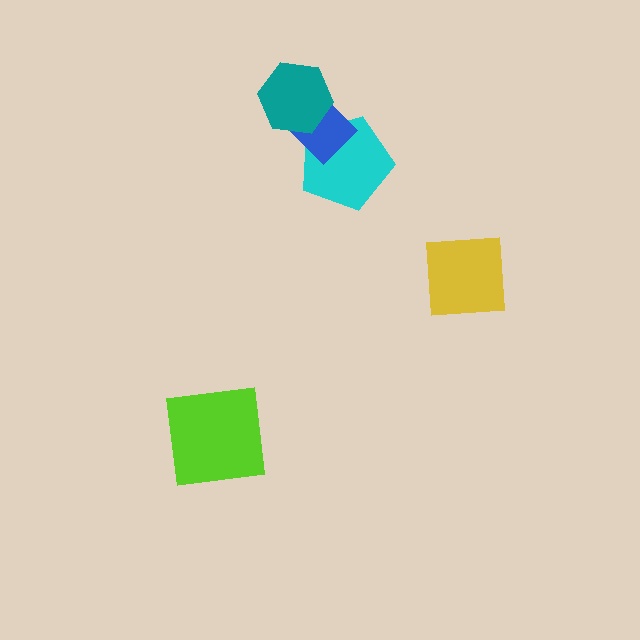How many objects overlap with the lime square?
0 objects overlap with the lime square.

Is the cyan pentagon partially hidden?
Yes, it is partially covered by another shape.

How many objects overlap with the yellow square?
0 objects overlap with the yellow square.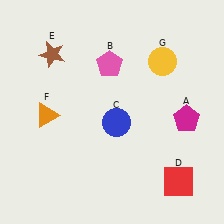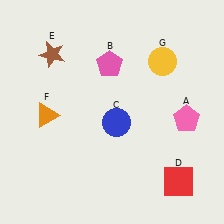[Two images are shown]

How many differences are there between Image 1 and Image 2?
There is 1 difference between the two images.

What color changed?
The pentagon (A) changed from magenta in Image 1 to pink in Image 2.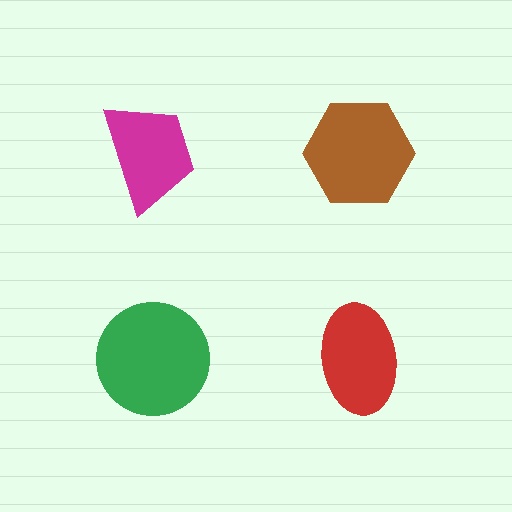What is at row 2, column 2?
A red ellipse.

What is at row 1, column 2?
A brown hexagon.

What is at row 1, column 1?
A magenta trapezoid.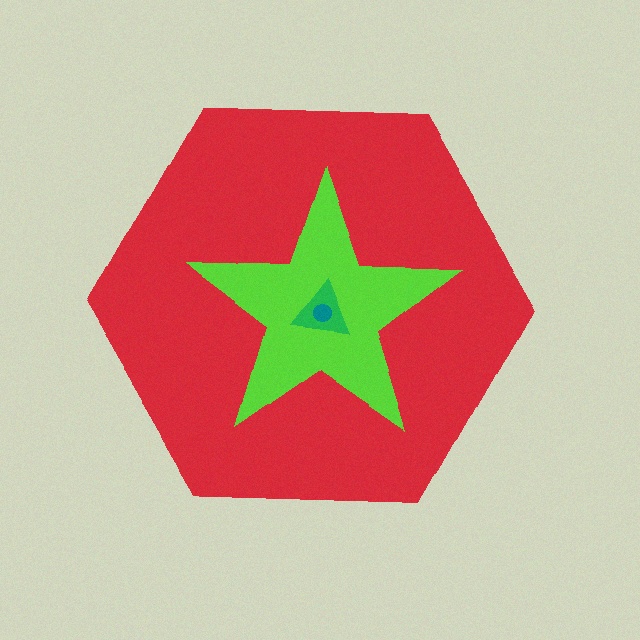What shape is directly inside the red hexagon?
The lime star.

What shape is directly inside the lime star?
The green triangle.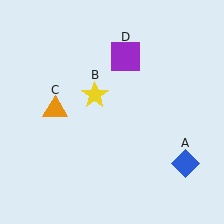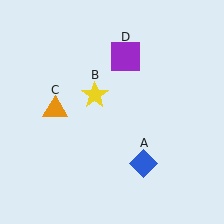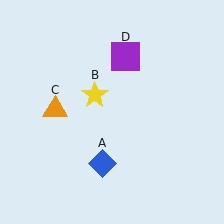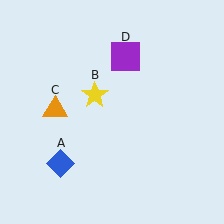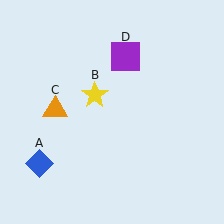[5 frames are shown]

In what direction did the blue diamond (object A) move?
The blue diamond (object A) moved left.